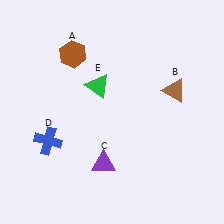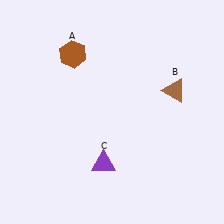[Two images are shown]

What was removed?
The blue cross (D), the green triangle (E) were removed in Image 2.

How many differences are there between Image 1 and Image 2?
There are 2 differences between the two images.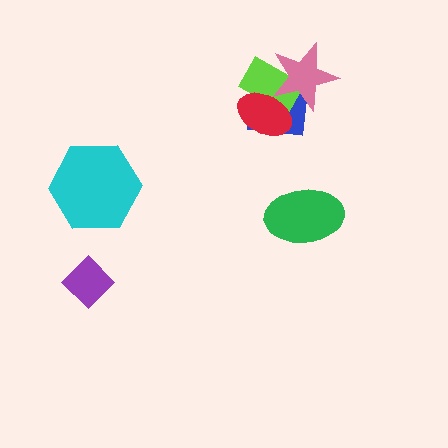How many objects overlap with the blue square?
3 objects overlap with the blue square.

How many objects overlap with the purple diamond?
0 objects overlap with the purple diamond.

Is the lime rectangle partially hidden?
Yes, it is partially covered by another shape.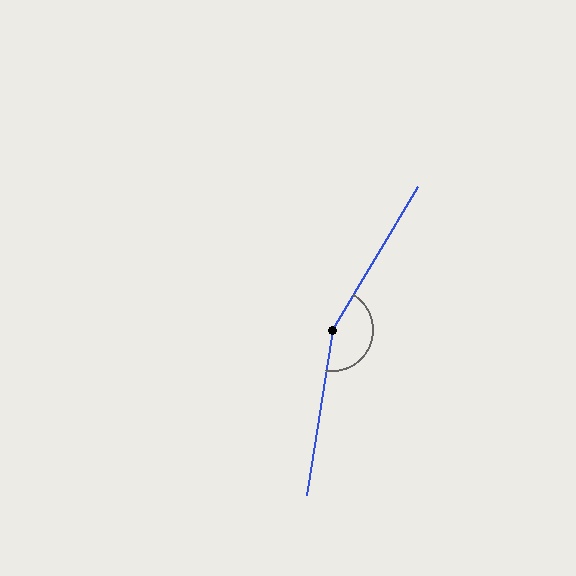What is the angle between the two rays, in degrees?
Approximately 158 degrees.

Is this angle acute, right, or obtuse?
It is obtuse.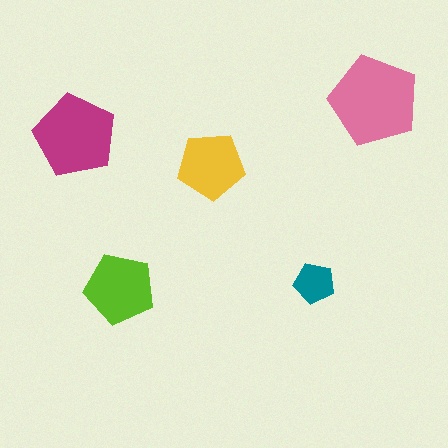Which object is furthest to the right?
The pink pentagon is rightmost.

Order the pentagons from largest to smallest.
the pink one, the magenta one, the lime one, the yellow one, the teal one.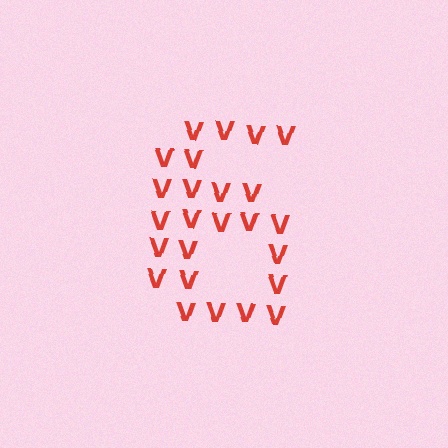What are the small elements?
The small elements are letter V's.